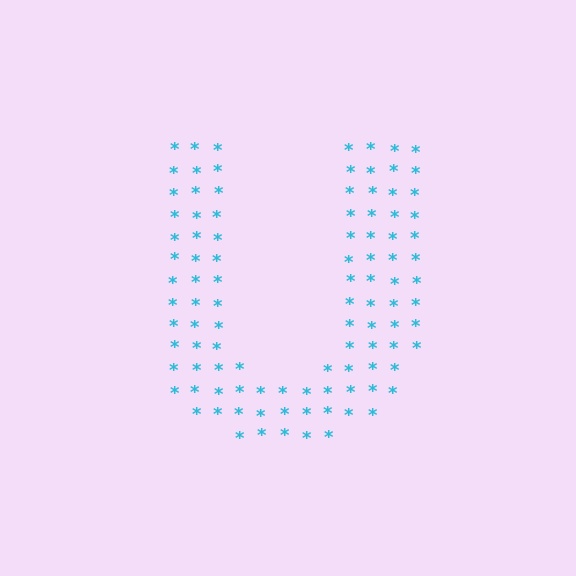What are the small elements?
The small elements are asterisks.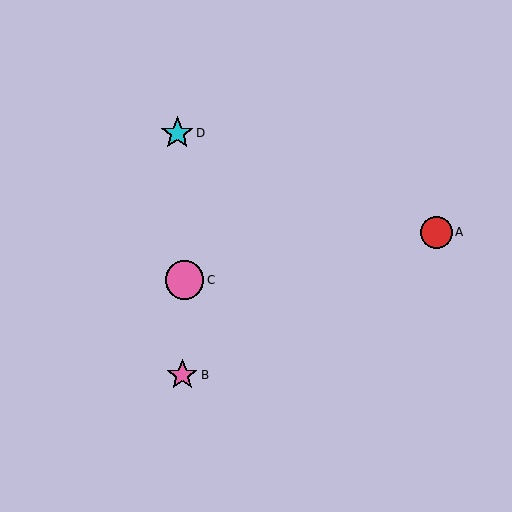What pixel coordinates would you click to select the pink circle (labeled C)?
Click at (185, 280) to select the pink circle C.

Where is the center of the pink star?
The center of the pink star is at (182, 375).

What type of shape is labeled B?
Shape B is a pink star.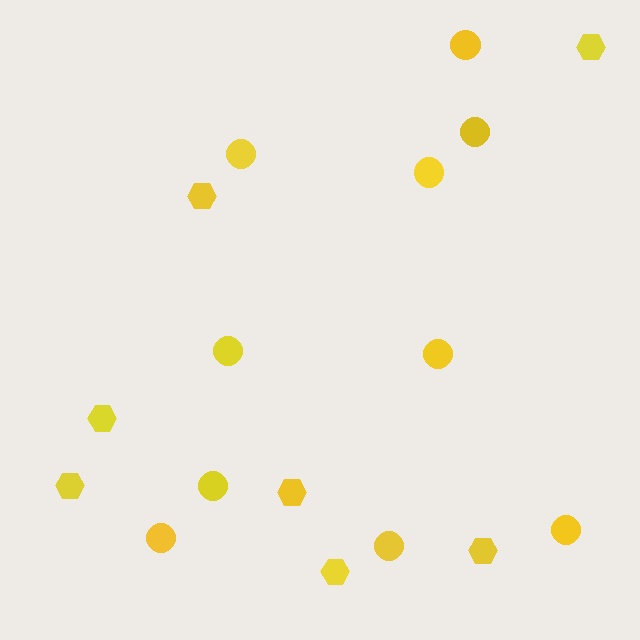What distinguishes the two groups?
There are 2 groups: one group of circles (10) and one group of hexagons (7).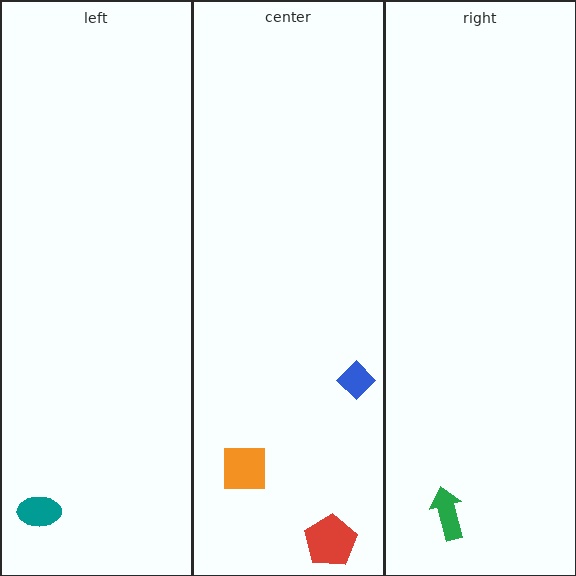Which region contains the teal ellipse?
The left region.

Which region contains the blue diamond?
The center region.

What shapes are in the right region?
The green arrow.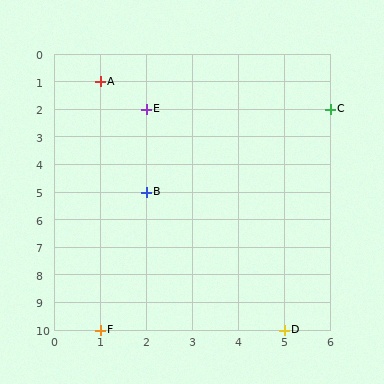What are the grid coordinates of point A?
Point A is at grid coordinates (1, 1).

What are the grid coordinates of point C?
Point C is at grid coordinates (6, 2).